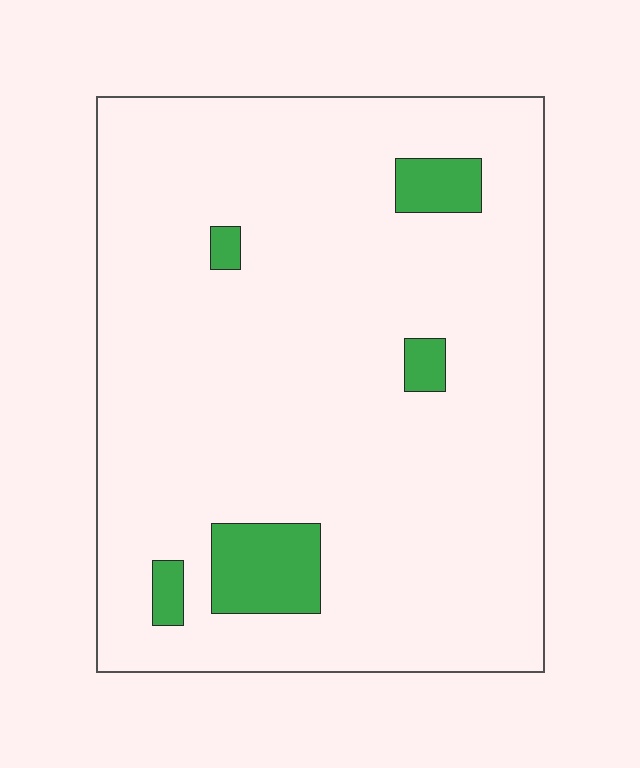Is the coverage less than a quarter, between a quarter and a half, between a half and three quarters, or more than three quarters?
Less than a quarter.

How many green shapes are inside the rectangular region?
5.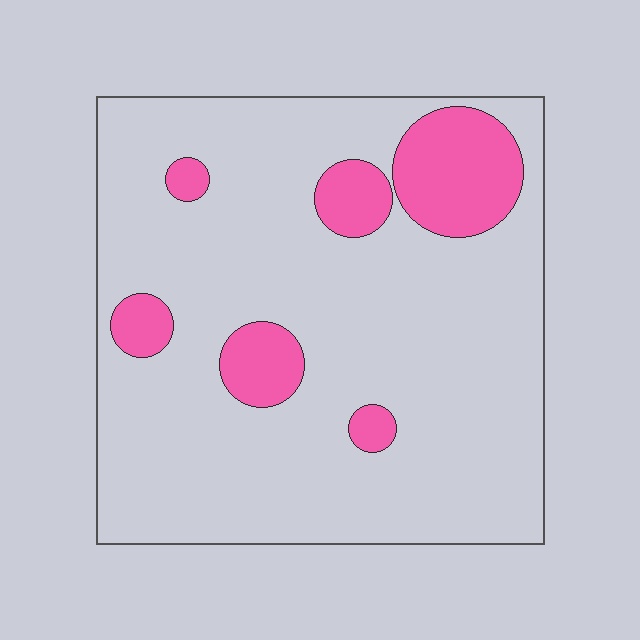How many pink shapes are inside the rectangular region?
6.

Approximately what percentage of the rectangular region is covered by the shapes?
Approximately 15%.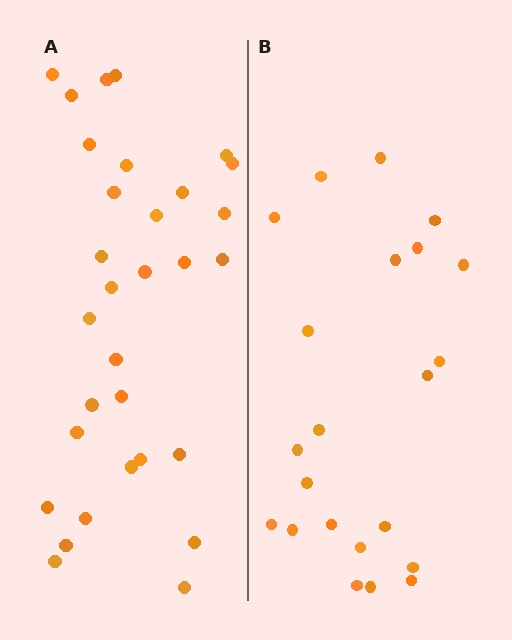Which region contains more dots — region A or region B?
Region A (the left region) has more dots.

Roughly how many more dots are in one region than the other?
Region A has roughly 8 or so more dots than region B.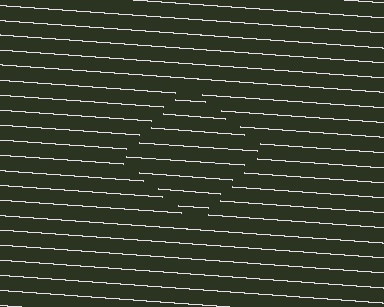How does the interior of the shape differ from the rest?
The interior of the shape contains the same grating, shifted by half a period — the contour is defined by the phase discontinuity where line-ends from the inner and outer gratings abut.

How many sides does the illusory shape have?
4 sides — the line-ends trace a square.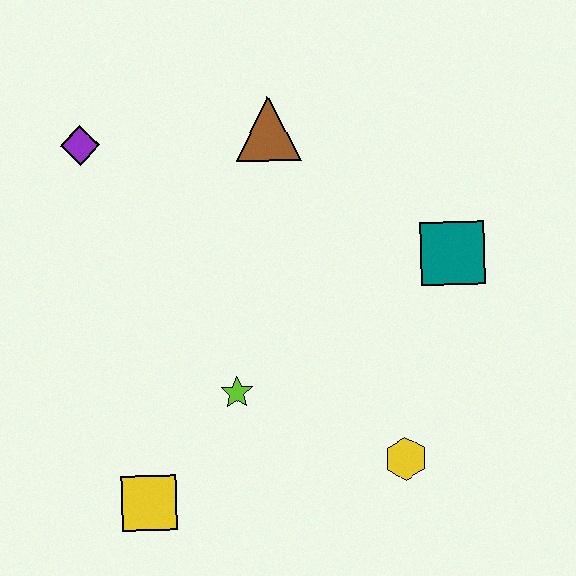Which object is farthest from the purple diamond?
The yellow hexagon is farthest from the purple diamond.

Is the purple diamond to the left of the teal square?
Yes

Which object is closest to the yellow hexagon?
The lime star is closest to the yellow hexagon.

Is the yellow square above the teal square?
No